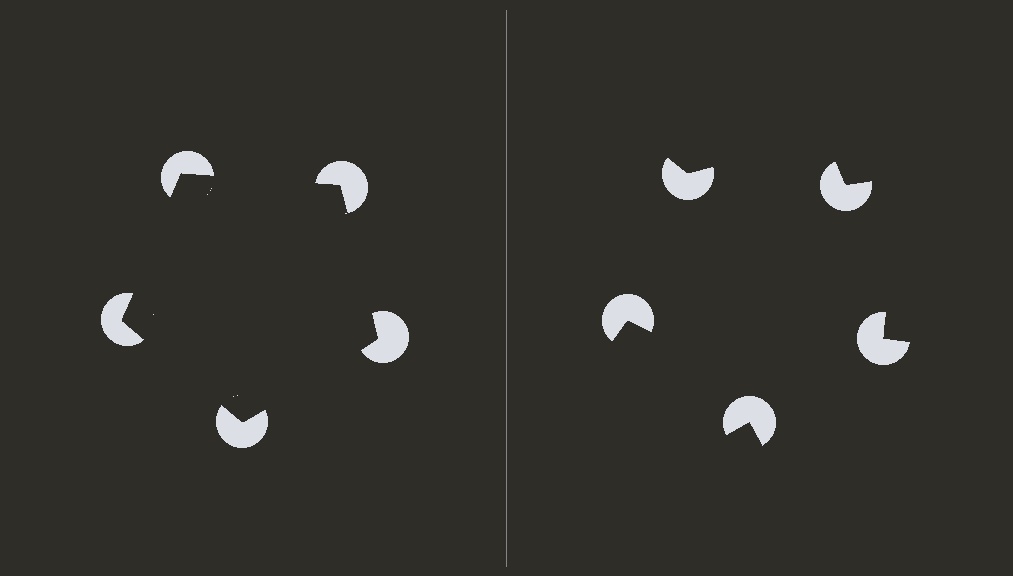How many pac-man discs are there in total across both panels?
10 — 5 on each side.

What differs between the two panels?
The pac-man discs are positioned identically on both sides; only the wedge orientations differ. On the left they align to a pentagon; on the right they are misaligned.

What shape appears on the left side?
An illusory pentagon.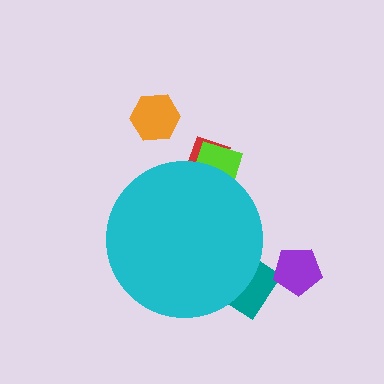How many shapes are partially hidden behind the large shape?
3 shapes are partially hidden.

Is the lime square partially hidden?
Yes, the lime square is partially hidden behind the cyan circle.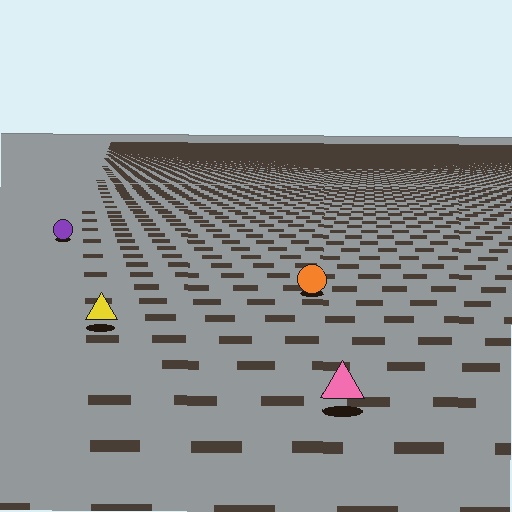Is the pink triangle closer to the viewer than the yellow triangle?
Yes. The pink triangle is closer — you can tell from the texture gradient: the ground texture is coarser near it.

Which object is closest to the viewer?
The pink triangle is closest. The texture marks near it are larger and more spread out.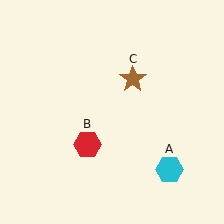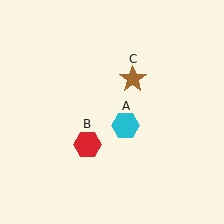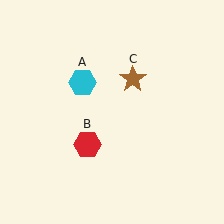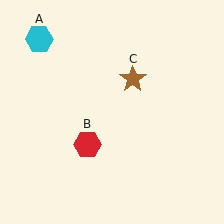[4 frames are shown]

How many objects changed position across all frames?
1 object changed position: cyan hexagon (object A).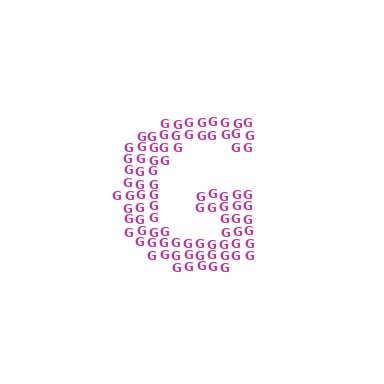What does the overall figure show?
The overall figure shows the letter G.